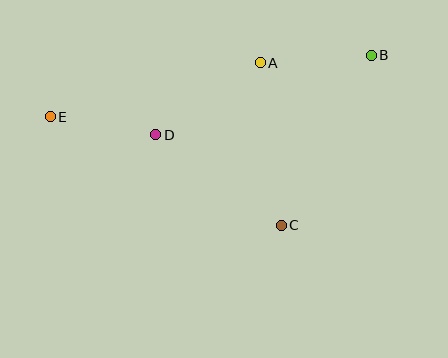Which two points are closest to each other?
Points D and E are closest to each other.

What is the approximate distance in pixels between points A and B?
The distance between A and B is approximately 112 pixels.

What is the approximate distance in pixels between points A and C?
The distance between A and C is approximately 164 pixels.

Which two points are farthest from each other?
Points B and E are farthest from each other.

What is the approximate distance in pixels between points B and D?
The distance between B and D is approximately 230 pixels.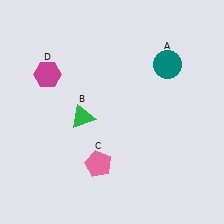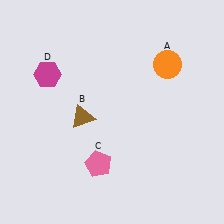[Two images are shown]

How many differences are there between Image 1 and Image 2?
There are 2 differences between the two images.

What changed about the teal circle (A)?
In Image 1, A is teal. In Image 2, it changed to orange.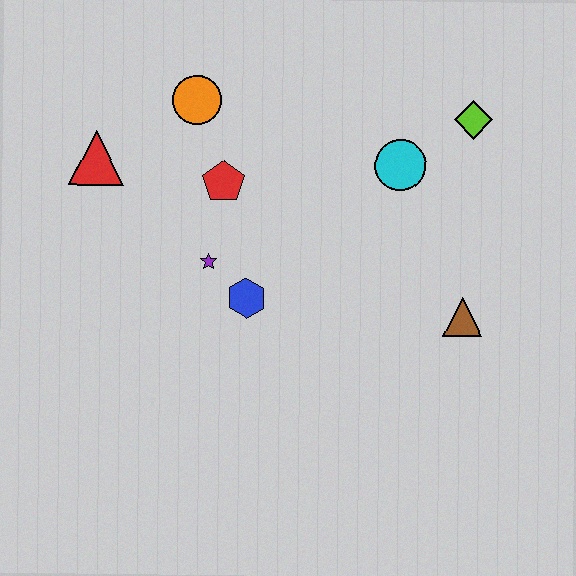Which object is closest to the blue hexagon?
The purple star is closest to the blue hexagon.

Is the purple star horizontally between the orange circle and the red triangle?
No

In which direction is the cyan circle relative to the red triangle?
The cyan circle is to the right of the red triangle.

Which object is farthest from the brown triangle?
The red triangle is farthest from the brown triangle.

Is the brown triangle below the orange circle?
Yes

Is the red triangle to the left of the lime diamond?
Yes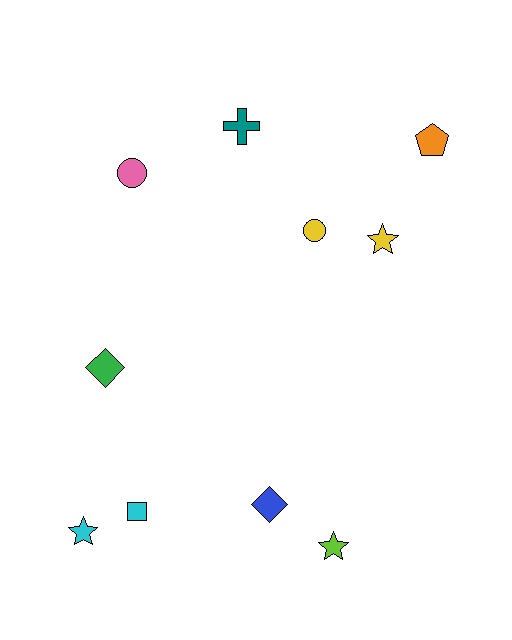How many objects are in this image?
There are 10 objects.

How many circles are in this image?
There are 2 circles.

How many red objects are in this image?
There are no red objects.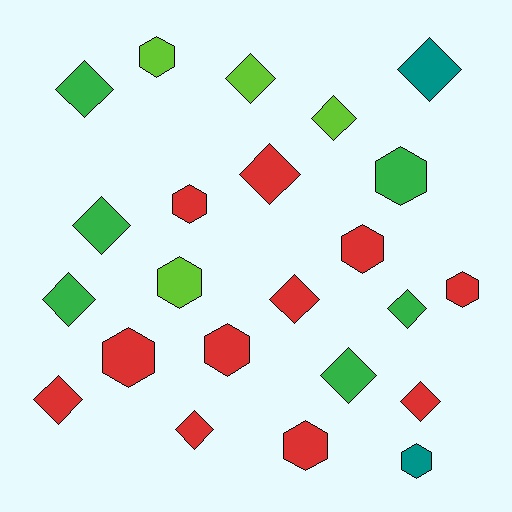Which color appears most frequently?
Red, with 11 objects.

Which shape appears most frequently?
Diamond, with 13 objects.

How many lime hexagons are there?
There are 2 lime hexagons.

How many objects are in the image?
There are 23 objects.